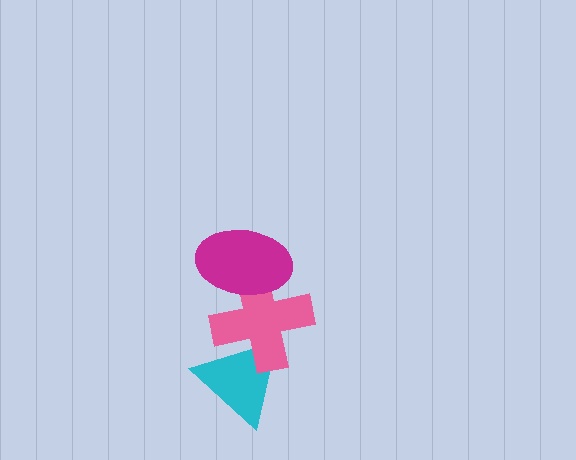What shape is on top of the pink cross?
The magenta ellipse is on top of the pink cross.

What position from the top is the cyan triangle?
The cyan triangle is 3rd from the top.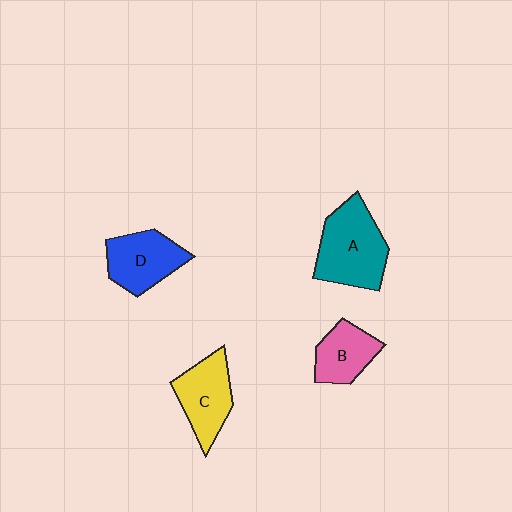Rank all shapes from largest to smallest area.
From largest to smallest: A (teal), D (blue), C (yellow), B (pink).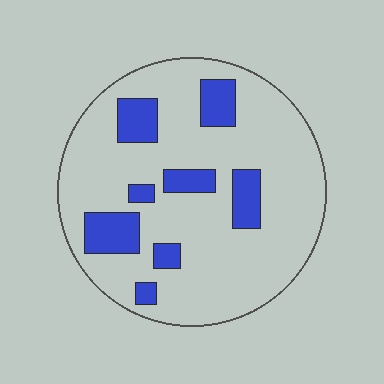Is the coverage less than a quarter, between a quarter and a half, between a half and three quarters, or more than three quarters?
Less than a quarter.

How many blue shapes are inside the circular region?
8.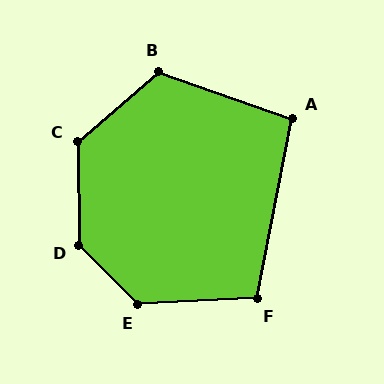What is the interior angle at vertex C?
Approximately 130 degrees (obtuse).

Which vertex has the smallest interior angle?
A, at approximately 98 degrees.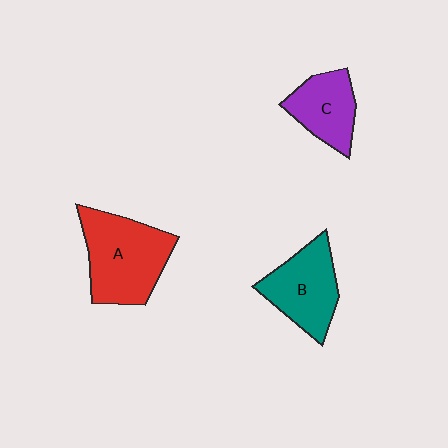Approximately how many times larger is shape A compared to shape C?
Approximately 1.6 times.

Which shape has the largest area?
Shape A (red).